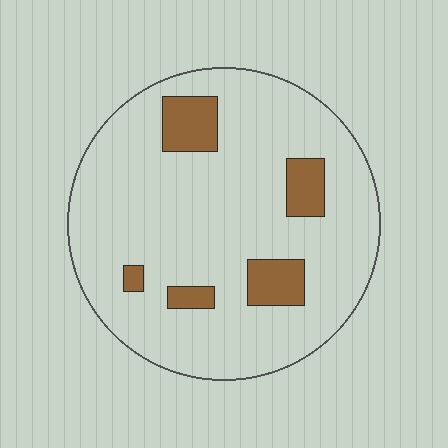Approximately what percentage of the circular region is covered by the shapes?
Approximately 15%.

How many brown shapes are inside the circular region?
5.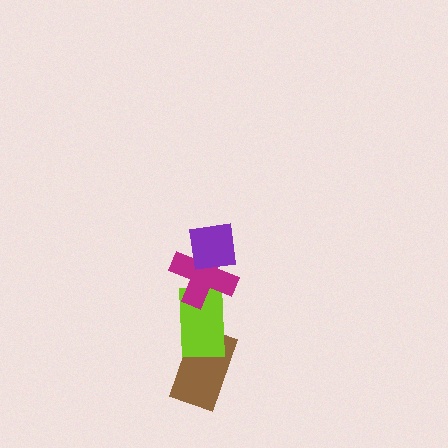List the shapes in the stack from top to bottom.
From top to bottom: the purple square, the magenta cross, the lime rectangle, the brown rectangle.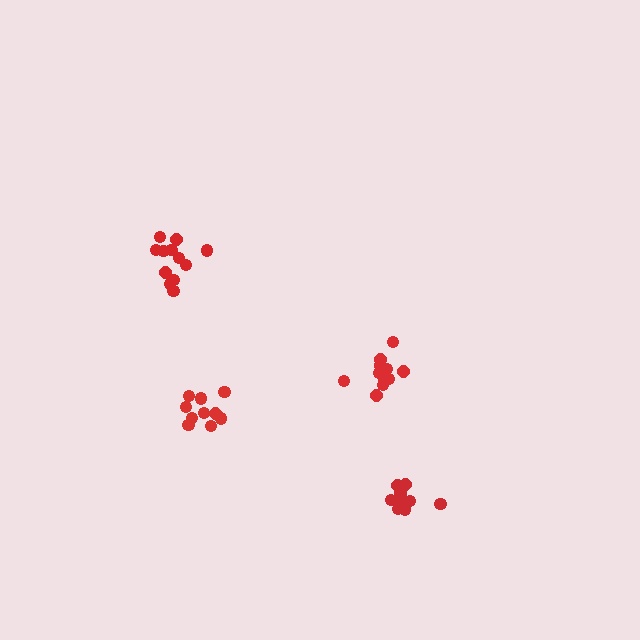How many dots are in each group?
Group 1: 12 dots, Group 2: 10 dots, Group 3: 10 dots, Group 4: 12 dots (44 total).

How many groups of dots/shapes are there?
There are 4 groups.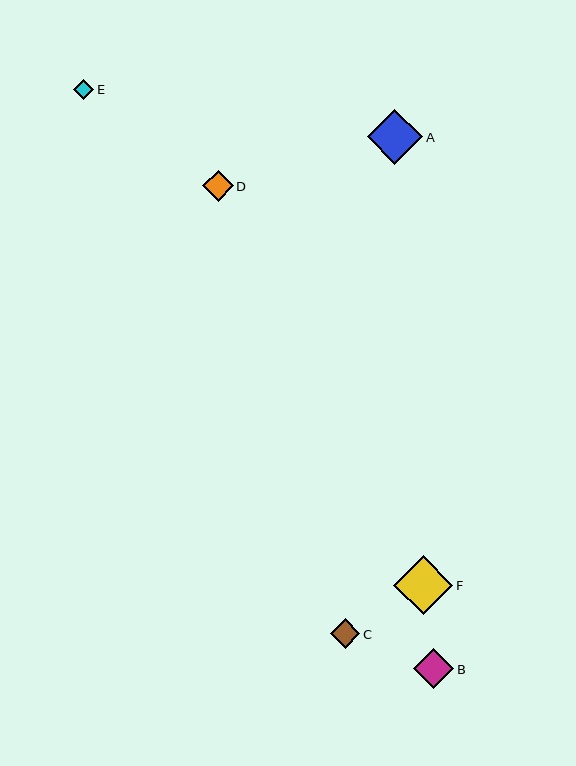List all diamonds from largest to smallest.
From largest to smallest: F, A, B, D, C, E.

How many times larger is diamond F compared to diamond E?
Diamond F is approximately 3.0 times the size of diamond E.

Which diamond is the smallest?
Diamond E is the smallest with a size of approximately 20 pixels.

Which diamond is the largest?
Diamond F is the largest with a size of approximately 60 pixels.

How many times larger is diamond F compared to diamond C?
Diamond F is approximately 2.0 times the size of diamond C.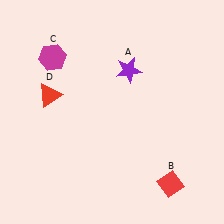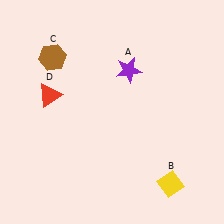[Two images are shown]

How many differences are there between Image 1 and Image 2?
There are 2 differences between the two images.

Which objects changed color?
B changed from red to yellow. C changed from magenta to brown.